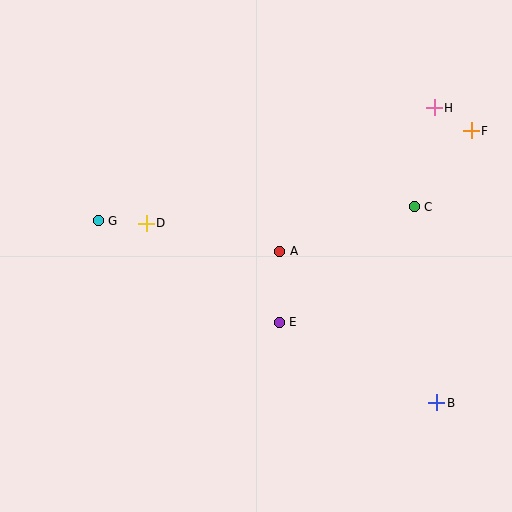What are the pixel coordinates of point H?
Point H is at (434, 108).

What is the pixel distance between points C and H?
The distance between C and H is 101 pixels.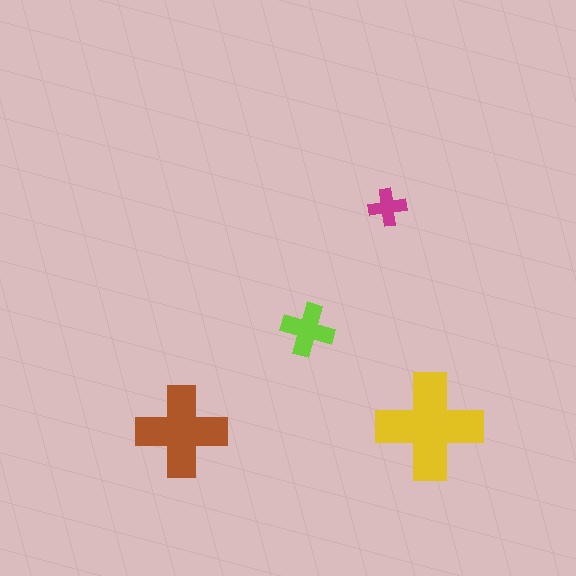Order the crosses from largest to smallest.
the yellow one, the brown one, the lime one, the magenta one.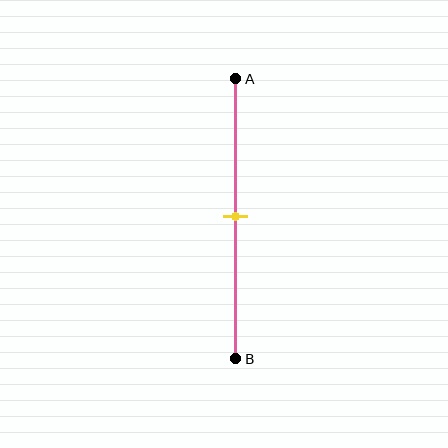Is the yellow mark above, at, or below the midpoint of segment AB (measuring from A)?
The yellow mark is approximately at the midpoint of segment AB.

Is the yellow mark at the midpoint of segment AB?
Yes, the mark is approximately at the midpoint.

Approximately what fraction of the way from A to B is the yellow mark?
The yellow mark is approximately 50% of the way from A to B.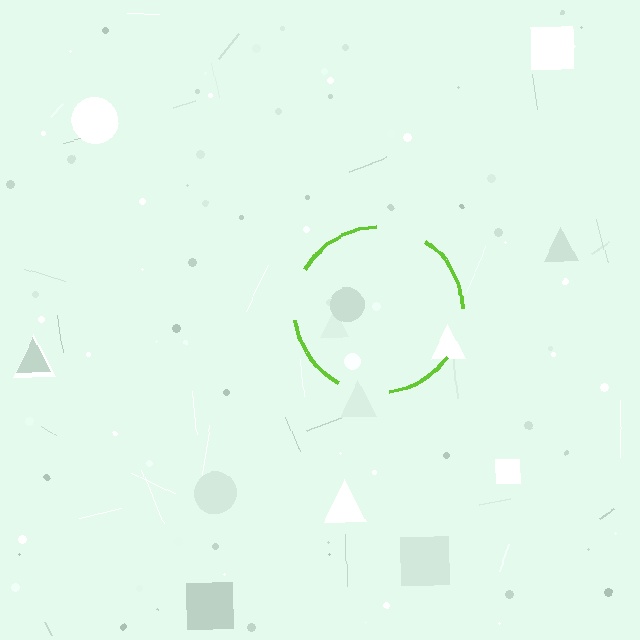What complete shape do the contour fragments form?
The contour fragments form a circle.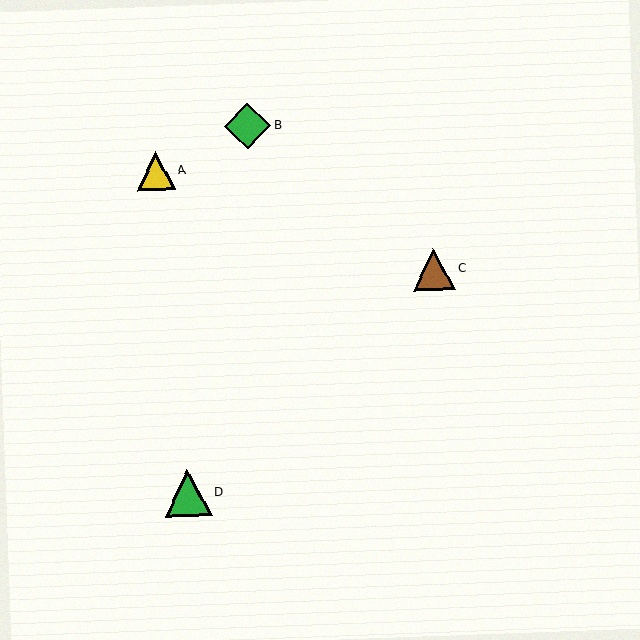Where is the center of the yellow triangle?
The center of the yellow triangle is at (156, 171).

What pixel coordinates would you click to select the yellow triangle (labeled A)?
Click at (156, 171) to select the yellow triangle A.